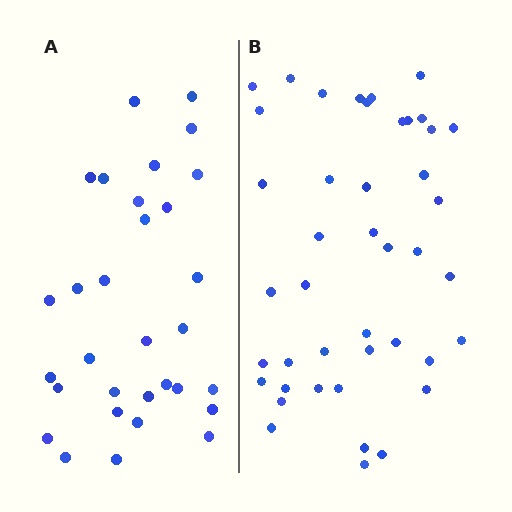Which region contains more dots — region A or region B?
Region B (the right region) has more dots.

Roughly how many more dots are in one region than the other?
Region B has roughly 12 or so more dots than region A.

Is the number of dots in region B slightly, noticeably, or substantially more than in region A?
Region B has noticeably more, but not dramatically so. The ratio is roughly 1.4 to 1.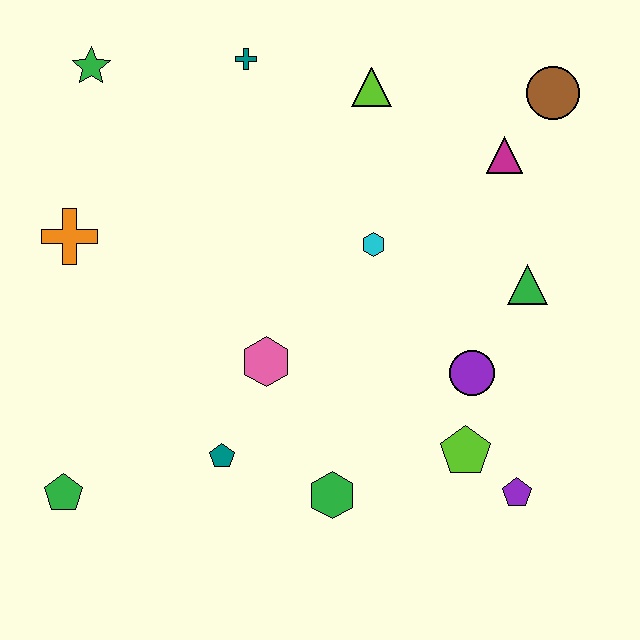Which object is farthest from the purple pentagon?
The green star is farthest from the purple pentagon.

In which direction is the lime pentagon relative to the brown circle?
The lime pentagon is below the brown circle.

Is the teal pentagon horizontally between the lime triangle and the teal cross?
No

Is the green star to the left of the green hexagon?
Yes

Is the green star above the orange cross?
Yes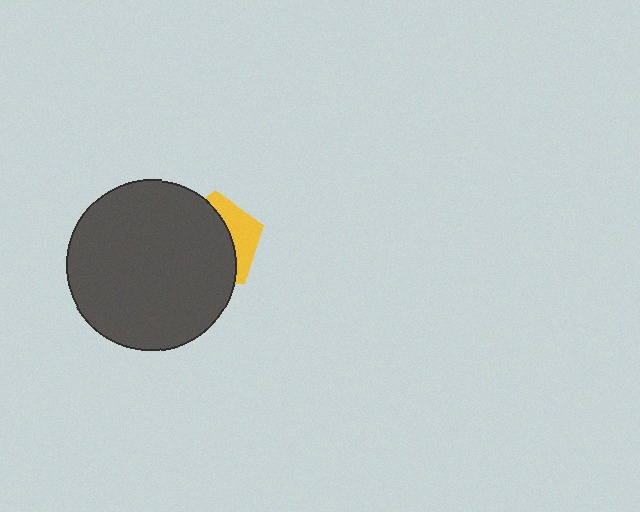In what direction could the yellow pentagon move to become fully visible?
The yellow pentagon could move right. That would shift it out from behind the dark gray circle entirely.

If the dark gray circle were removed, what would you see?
You would see the complete yellow pentagon.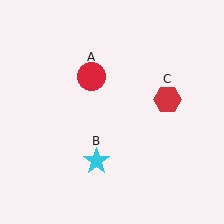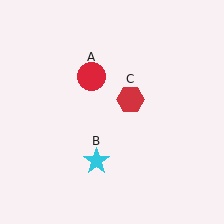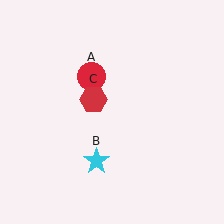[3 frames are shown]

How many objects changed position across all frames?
1 object changed position: red hexagon (object C).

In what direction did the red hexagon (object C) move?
The red hexagon (object C) moved left.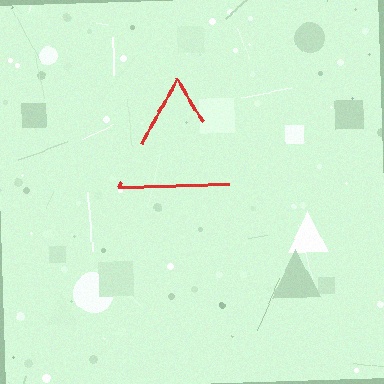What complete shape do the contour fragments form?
The contour fragments form a triangle.